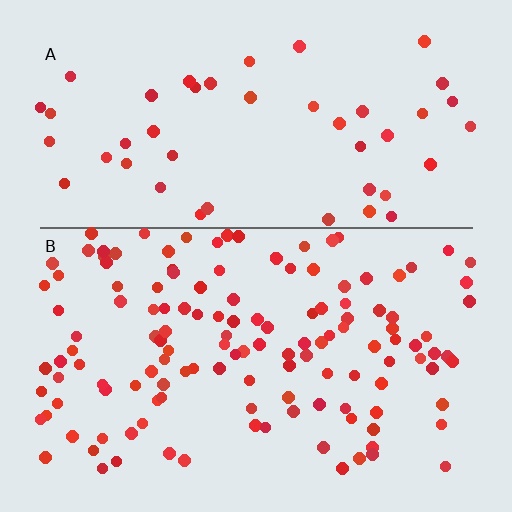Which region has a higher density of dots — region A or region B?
B (the bottom).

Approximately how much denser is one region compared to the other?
Approximately 2.8× — region B over region A.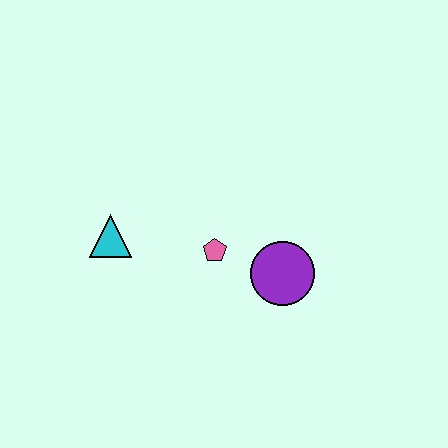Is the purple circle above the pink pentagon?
No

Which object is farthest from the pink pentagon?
The cyan triangle is farthest from the pink pentagon.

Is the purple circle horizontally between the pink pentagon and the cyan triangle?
No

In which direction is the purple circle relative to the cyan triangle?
The purple circle is to the right of the cyan triangle.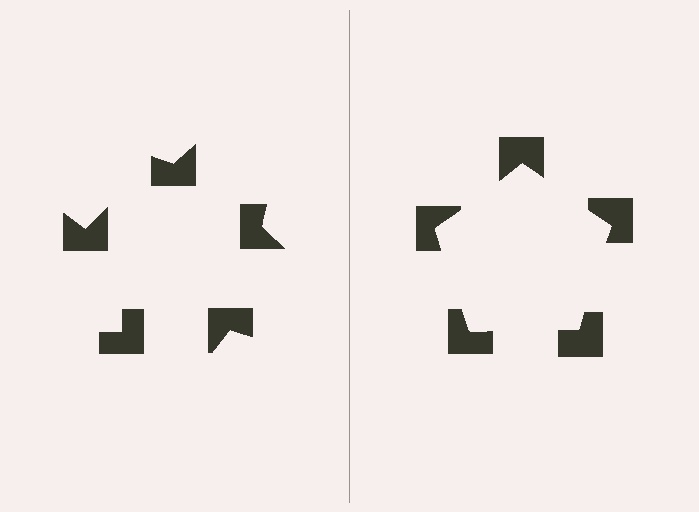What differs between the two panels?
The notched squares are positioned identically on both sides; only the wedge orientations differ. On the right they align to a pentagon; on the left they are misaligned.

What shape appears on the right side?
An illusory pentagon.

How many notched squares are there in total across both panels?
10 — 5 on each side.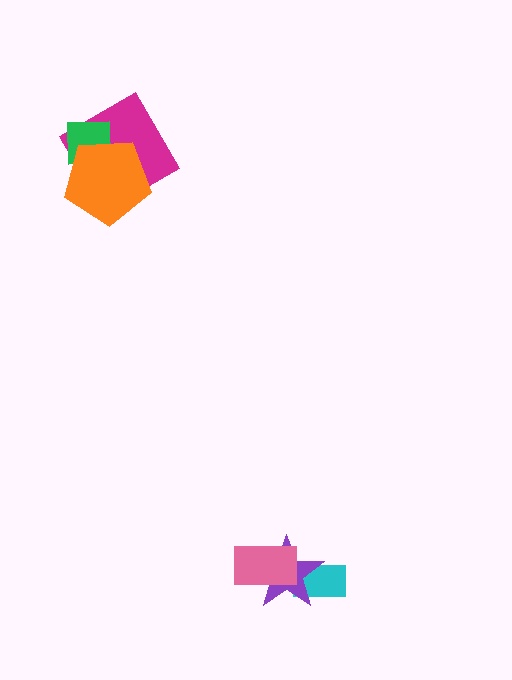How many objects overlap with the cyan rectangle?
1 object overlaps with the cyan rectangle.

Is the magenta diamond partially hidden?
Yes, it is partially covered by another shape.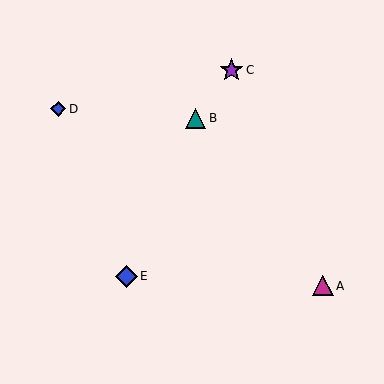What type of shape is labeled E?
Shape E is a blue diamond.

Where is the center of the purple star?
The center of the purple star is at (231, 70).